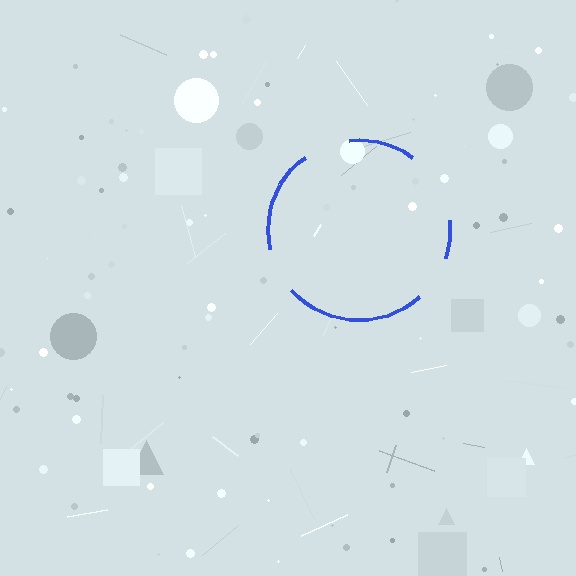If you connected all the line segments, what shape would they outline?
They would outline a circle.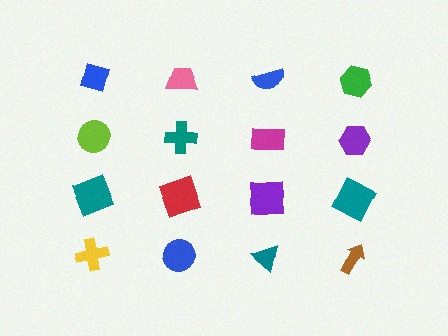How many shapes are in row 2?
4 shapes.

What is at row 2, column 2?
A teal cross.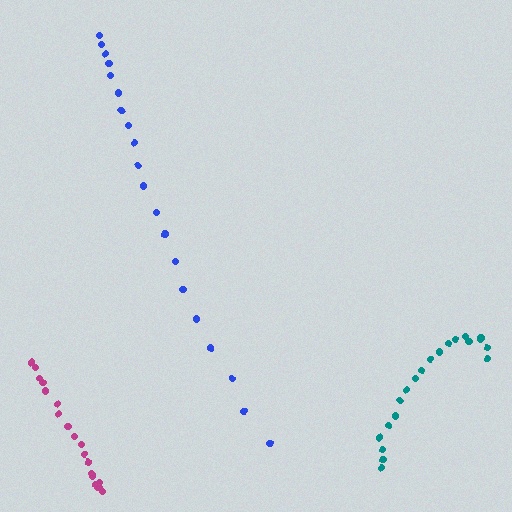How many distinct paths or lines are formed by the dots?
There are 3 distinct paths.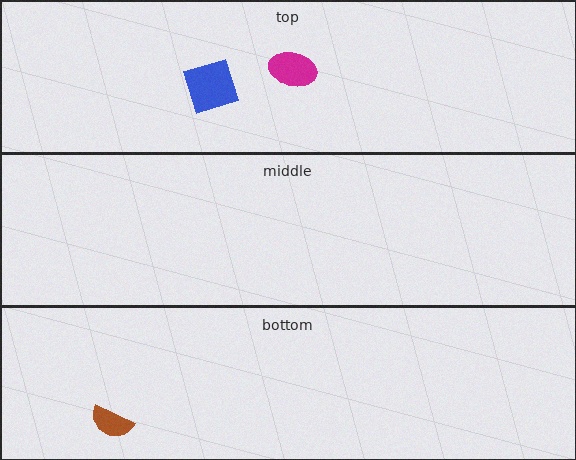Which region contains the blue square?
The top region.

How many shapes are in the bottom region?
1.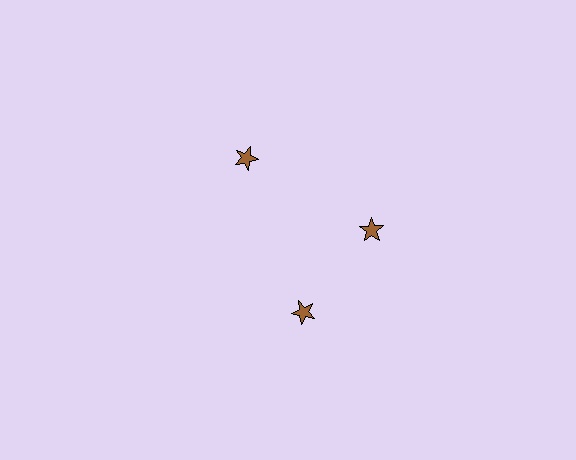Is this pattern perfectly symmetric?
No. The 3 brown stars are arranged in a ring, but one element near the 7 o'clock position is rotated out of alignment along the ring, breaking the 3-fold rotational symmetry.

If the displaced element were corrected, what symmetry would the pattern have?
It would have 3-fold rotational symmetry — the pattern would map onto itself every 120 degrees.